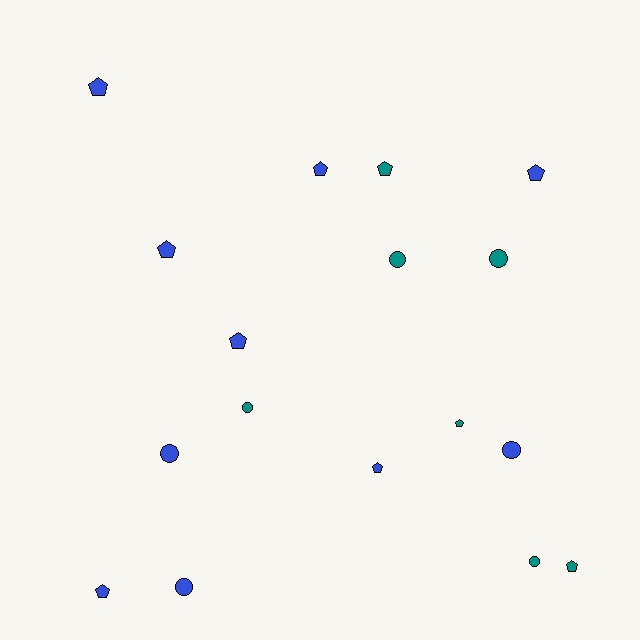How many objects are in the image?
There are 17 objects.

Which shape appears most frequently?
Pentagon, with 10 objects.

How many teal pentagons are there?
There are 3 teal pentagons.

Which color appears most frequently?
Blue, with 10 objects.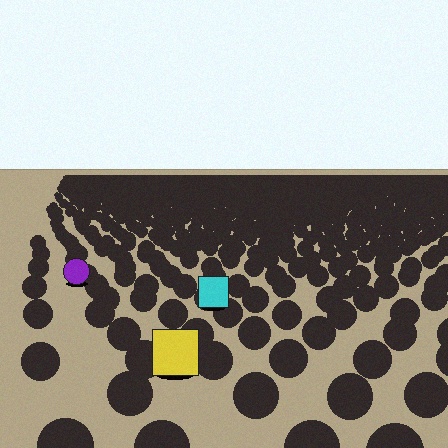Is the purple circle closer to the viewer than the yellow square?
No. The yellow square is closer — you can tell from the texture gradient: the ground texture is coarser near it.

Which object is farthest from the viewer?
The purple circle is farthest from the viewer. It appears smaller and the ground texture around it is denser.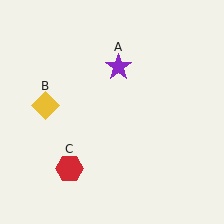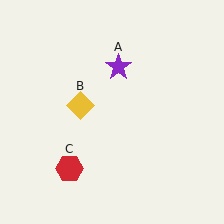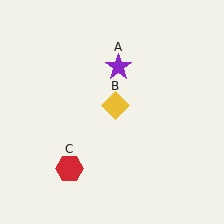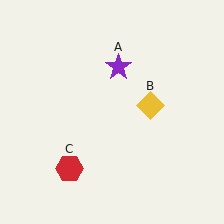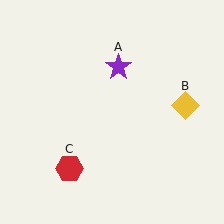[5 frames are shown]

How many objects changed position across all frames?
1 object changed position: yellow diamond (object B).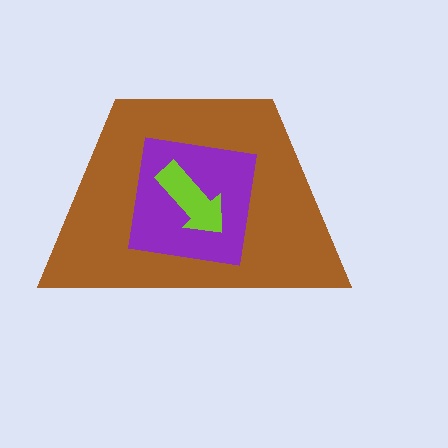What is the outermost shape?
The brown trapezoid.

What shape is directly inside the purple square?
The lime arrow.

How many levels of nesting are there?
3.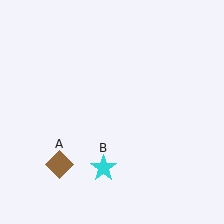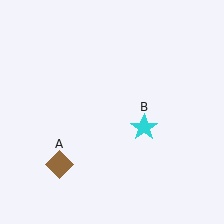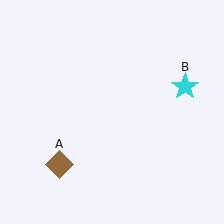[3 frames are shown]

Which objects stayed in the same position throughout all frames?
Brown diamond (object A) remained stationary.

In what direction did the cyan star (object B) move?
The cyan star (object B) moved up and to the right.